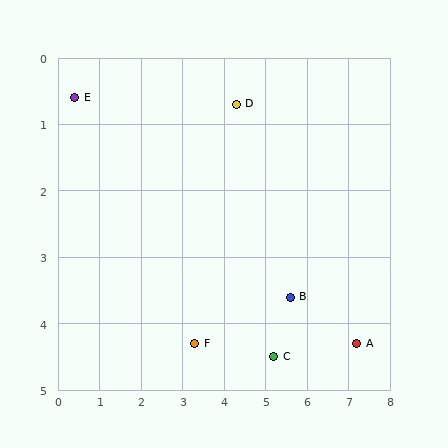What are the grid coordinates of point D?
Point D is at approximately (4.3, 0.7).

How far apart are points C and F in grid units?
Points C and F are about 1.9 grid units apart.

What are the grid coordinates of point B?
Point B is at approximately (5.6, 3.6).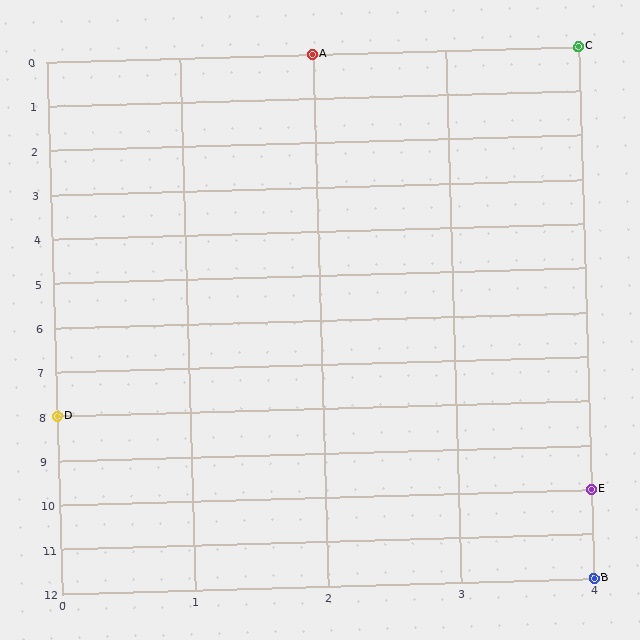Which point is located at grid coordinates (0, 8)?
Point D is at (0, 8).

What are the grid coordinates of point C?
Point C is at grid coordinates (4, 0).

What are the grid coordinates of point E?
Point E is at grid coordinates (4, 10).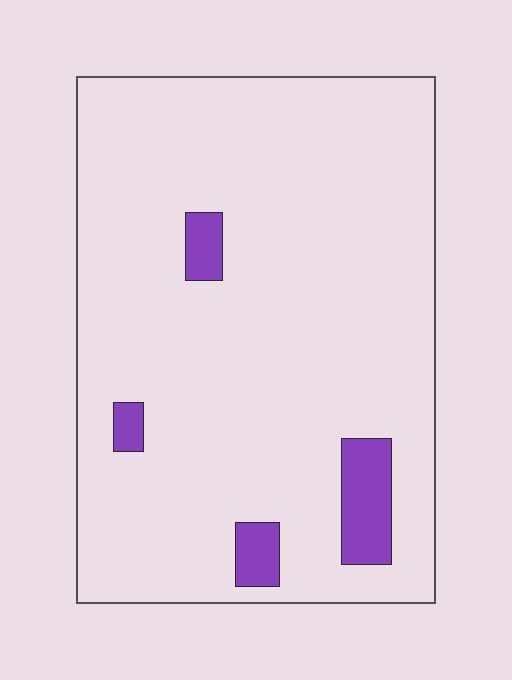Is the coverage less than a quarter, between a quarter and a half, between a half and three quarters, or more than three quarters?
Less than a quarter.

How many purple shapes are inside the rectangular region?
4.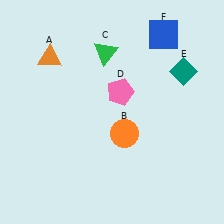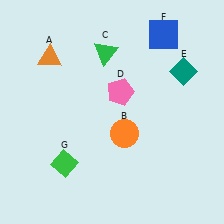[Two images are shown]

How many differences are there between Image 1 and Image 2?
There is 1 difference between the two images.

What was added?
A green diamond (G) was added in Image 2.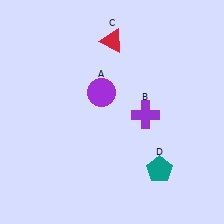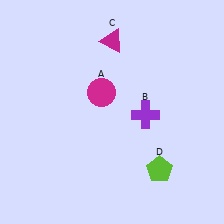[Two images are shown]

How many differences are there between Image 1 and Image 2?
There are 3 differences between the two images.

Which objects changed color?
A changed from purple to magenta. C changed from red to magenta. D changed from teal to lime.